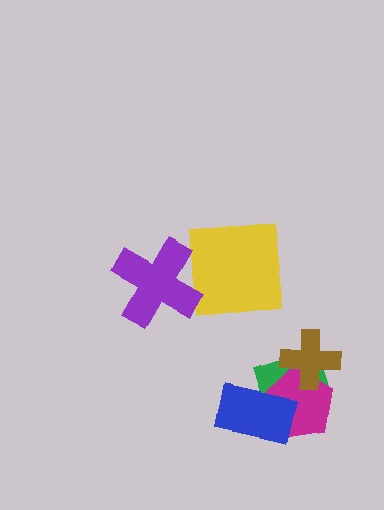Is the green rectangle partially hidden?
Yes, it is partially covered by another shape.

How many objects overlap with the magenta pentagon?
3 objects overlap with the magenta pentagon.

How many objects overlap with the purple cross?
0 objects overlap with the purple cross.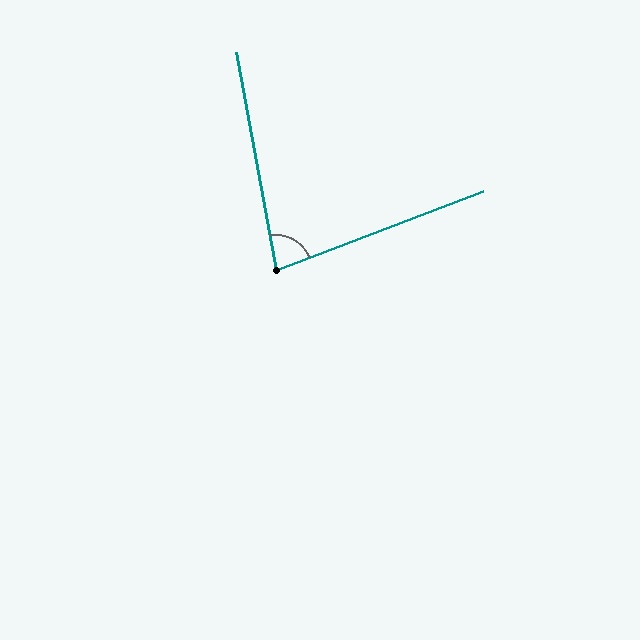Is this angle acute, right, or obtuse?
It is acute.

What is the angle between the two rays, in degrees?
Approximately 80 degrees.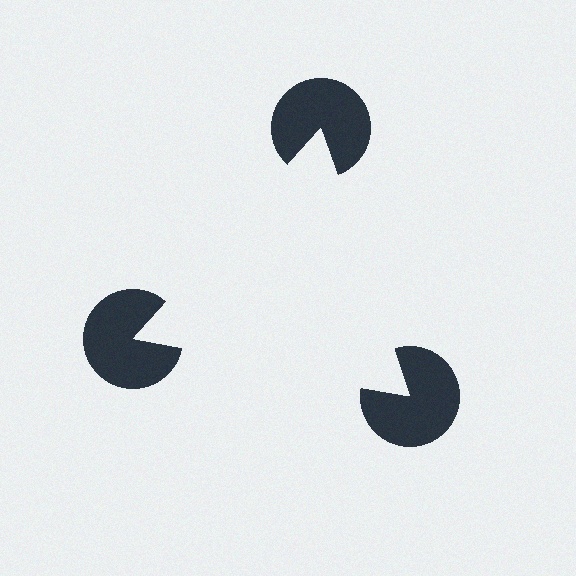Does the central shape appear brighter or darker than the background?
It typically appears slightly brighter than the background, even though no actual brightness change is drawn.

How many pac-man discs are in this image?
There are 3 — one at each vertex of the illusory triangle.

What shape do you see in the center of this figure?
An illusory triangle — its edges are inferred from the aligned wedge cuts in the pac-man discs, not physically drawn.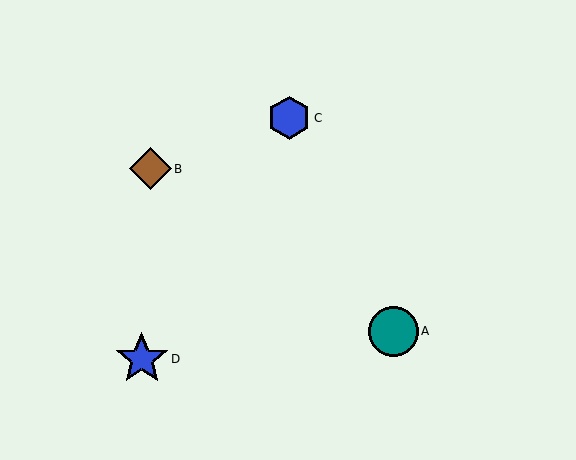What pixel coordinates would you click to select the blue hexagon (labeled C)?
Click at (289, 118) to select the blue hexagon C.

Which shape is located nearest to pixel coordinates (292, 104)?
The blue hexagon (labeled C) at (289, 118) is nearest to that location.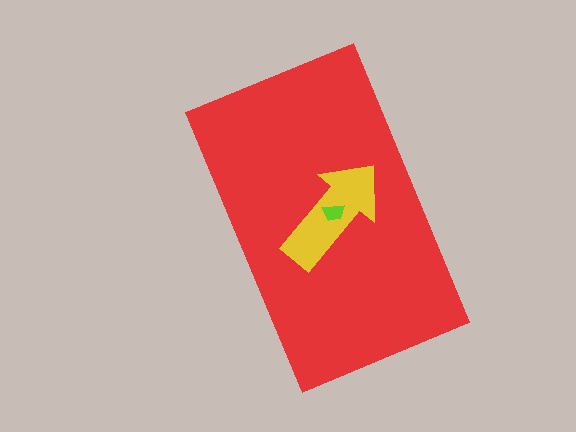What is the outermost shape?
The red rectangle.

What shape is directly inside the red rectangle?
The yellow arrow.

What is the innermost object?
The lime trapezoid.